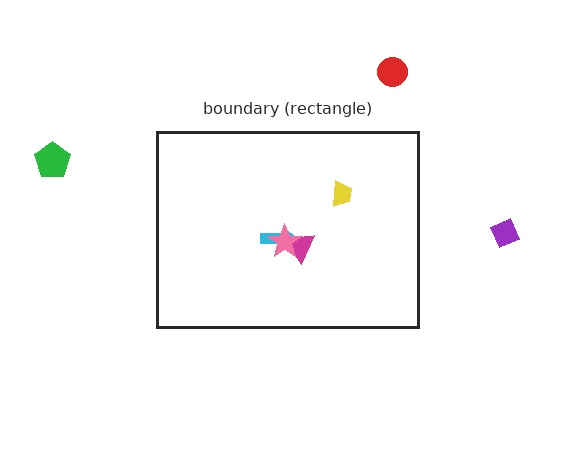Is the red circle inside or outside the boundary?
Outside.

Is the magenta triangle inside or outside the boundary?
Inside.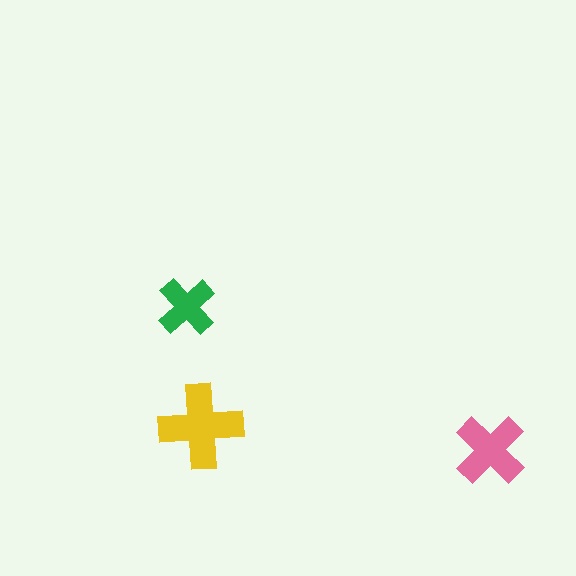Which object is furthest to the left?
The green cross is leftmost.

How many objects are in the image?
There are 3 objects in the image.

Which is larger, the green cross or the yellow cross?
The yellow one.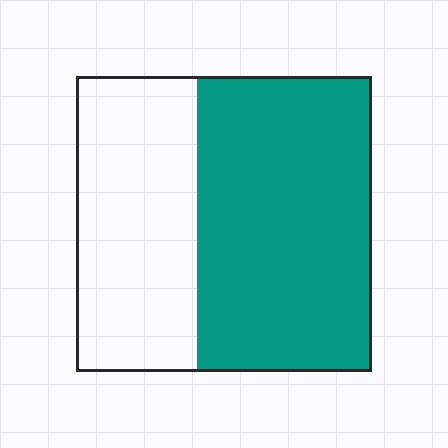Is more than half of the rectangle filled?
Yes.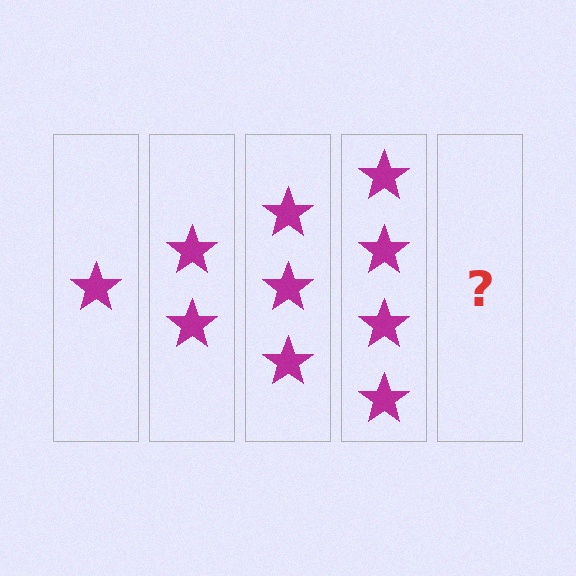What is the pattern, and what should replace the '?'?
The pattern is that each step adds one more star. The '?' should be 5 stars.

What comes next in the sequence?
The next element should be 5 stars.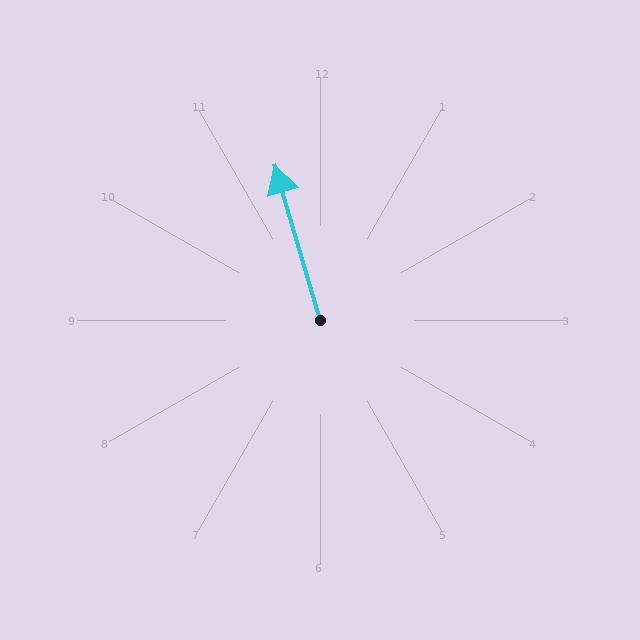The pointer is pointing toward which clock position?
Roughly 11 o'clock.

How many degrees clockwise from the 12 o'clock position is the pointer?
Approximately 344 degrees.